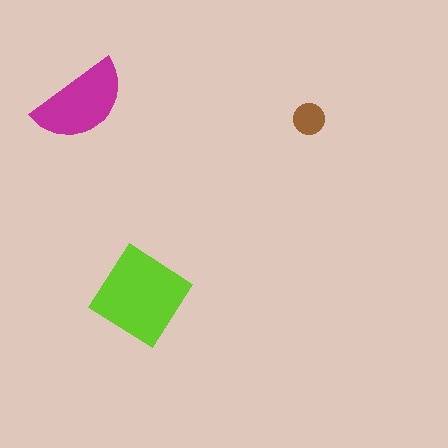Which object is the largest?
The lime diamond.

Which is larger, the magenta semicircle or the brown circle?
The magenta semicircle.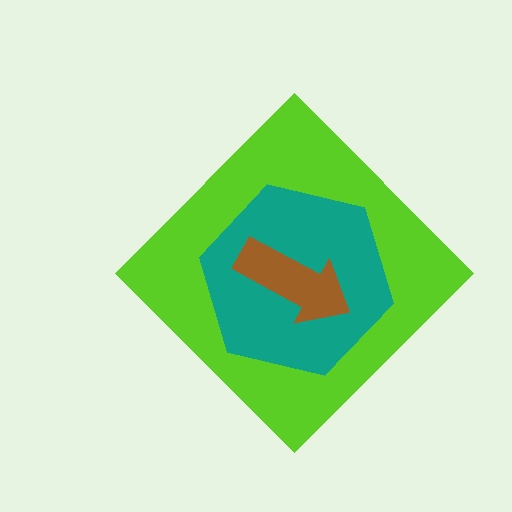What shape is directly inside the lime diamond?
The teal hexagon.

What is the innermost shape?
The brown arrow.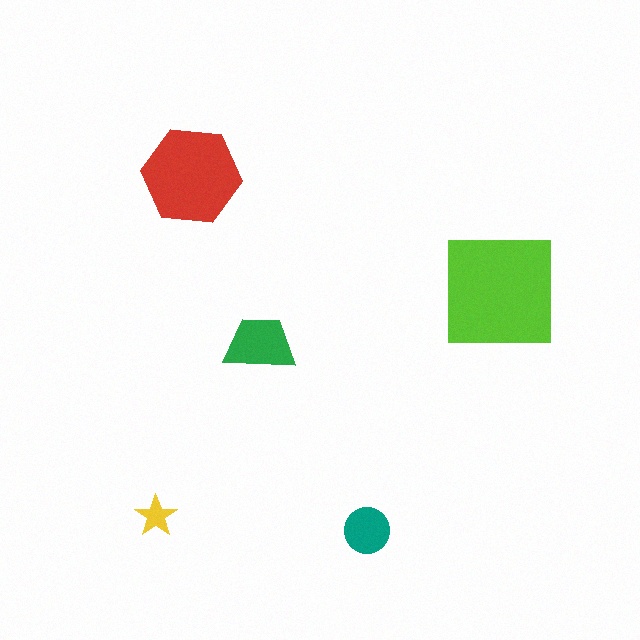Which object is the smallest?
The yellow star.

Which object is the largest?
The lime square.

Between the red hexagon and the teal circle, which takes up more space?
The red hexagon.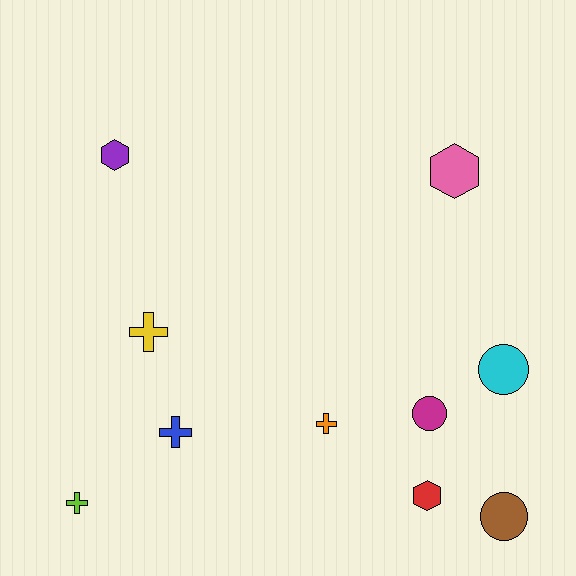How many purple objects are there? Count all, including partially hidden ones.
There is 1 purple object.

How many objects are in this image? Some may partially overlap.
There are 10 objects.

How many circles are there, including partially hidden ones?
There are 3 circles.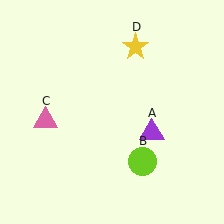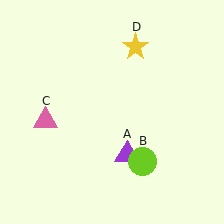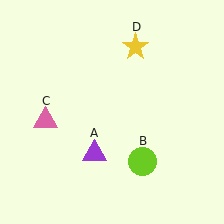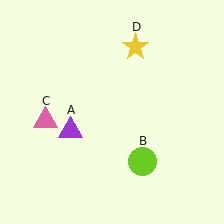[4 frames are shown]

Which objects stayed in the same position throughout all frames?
Lime circle (object B) and pink triangle (object C) and yellow star (object D) remained stationary.